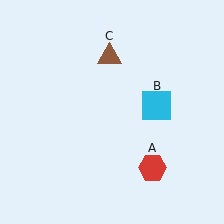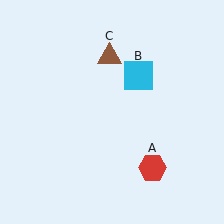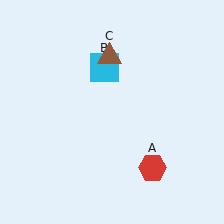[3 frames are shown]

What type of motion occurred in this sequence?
The cyan square (object B) rotated counterclockwise around the center of the scene.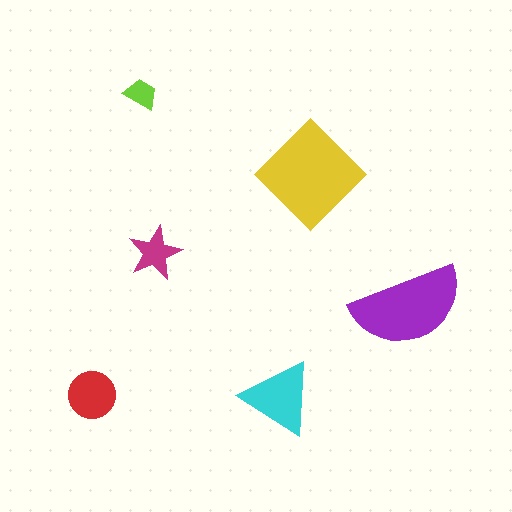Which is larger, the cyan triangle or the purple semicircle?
The purple semicircle.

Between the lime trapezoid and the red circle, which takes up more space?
The red circle.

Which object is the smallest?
The lime trapezoid.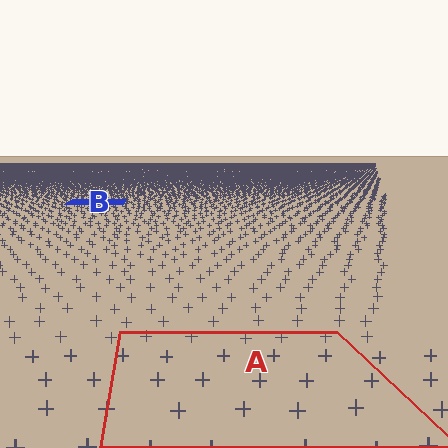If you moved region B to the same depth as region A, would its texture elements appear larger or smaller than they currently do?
They would appear larger. At a closer depth, the same texture elements are projected at a bigger on-screen size.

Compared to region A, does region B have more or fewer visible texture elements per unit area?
Region B has more texture elements per unit area — they are packed more densely because it is farther away.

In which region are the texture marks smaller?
The texture marks are smaller in region B, because it is farther away.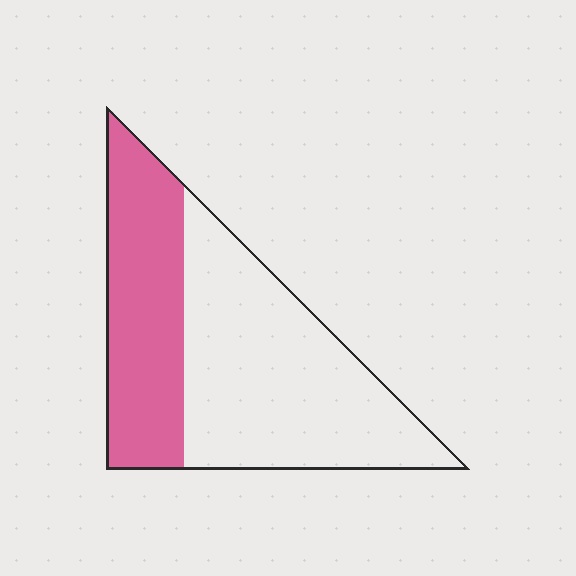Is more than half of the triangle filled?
No.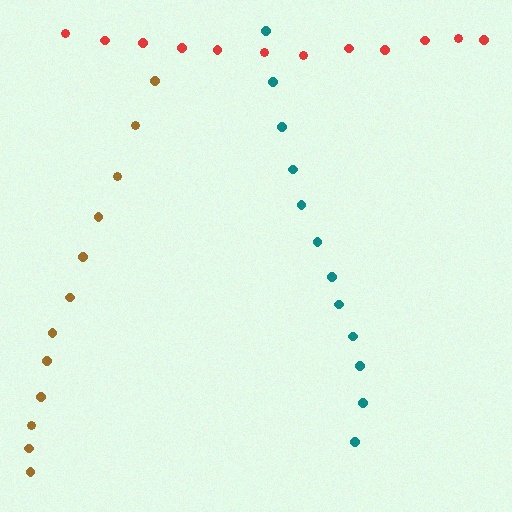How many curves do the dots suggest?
There are 3 distinct paths.